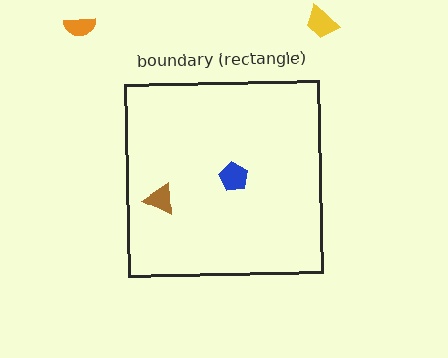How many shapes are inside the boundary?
2 inside, 2 outside.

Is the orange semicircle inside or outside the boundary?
Outside.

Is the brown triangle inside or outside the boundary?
Inside.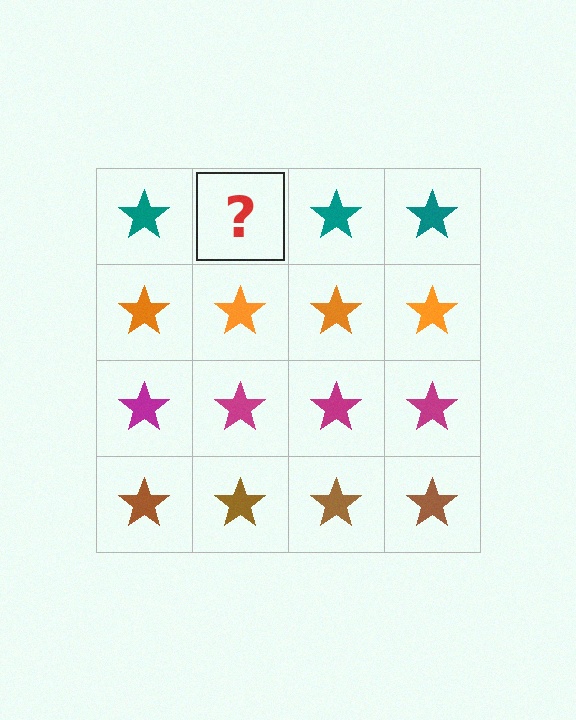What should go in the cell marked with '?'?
The missing cell should contain a teal star.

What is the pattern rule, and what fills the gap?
The rule is that each row has a consistent color. The gap should be filled with a teal star.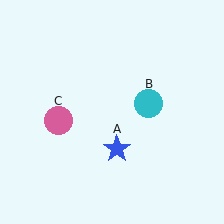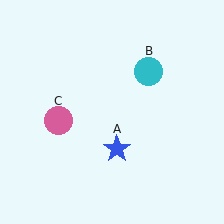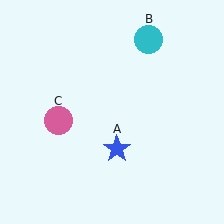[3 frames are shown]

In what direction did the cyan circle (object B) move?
The cyan circle (object B) moved up.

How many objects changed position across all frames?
1 object changed position: cyan circle (object B).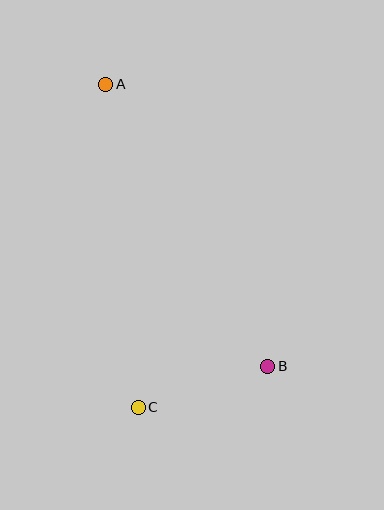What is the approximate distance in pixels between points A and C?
The distance between A and C is approximately 325 pixels.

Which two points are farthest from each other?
Points A and B are farthest from each other.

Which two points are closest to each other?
Points B and C are closest to each other.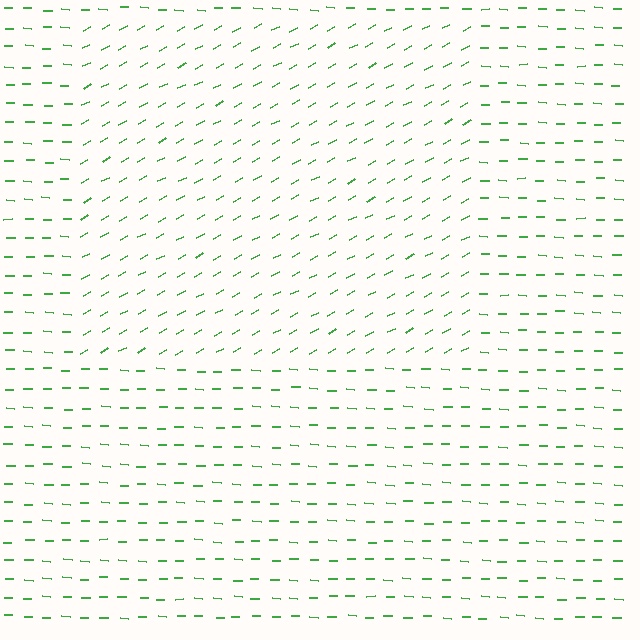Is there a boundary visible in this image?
Yes, there is a texture boundary formed by a change in line orientation.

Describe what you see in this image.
The image is filled with small green line segments. A rectangle region in the image has lines oriented differently from the surrounding lines, creating a visible texture boundary.